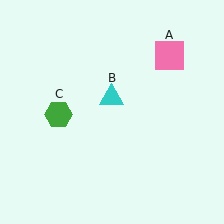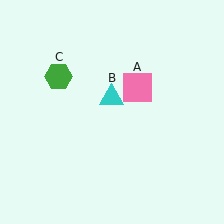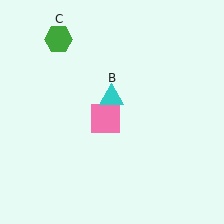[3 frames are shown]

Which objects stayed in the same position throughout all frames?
Cyan triangle (object B) remained stationary.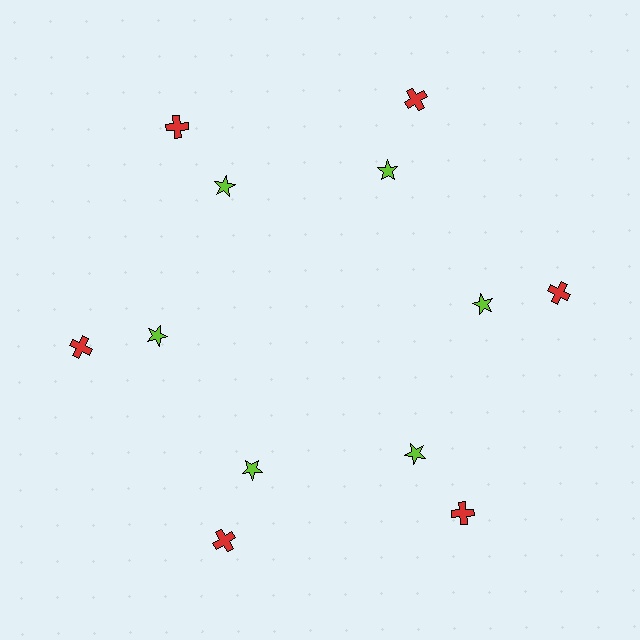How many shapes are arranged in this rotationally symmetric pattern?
There are 12 shapes, arranged in 6 groups of 2.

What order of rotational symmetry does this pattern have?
This pattern has 6-fold rotational symmetry.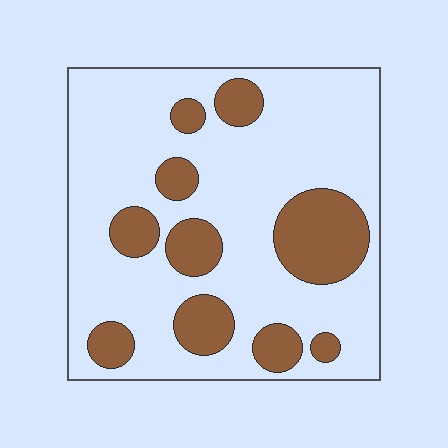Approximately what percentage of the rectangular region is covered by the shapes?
Approximately 25%.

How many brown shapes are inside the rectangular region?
10.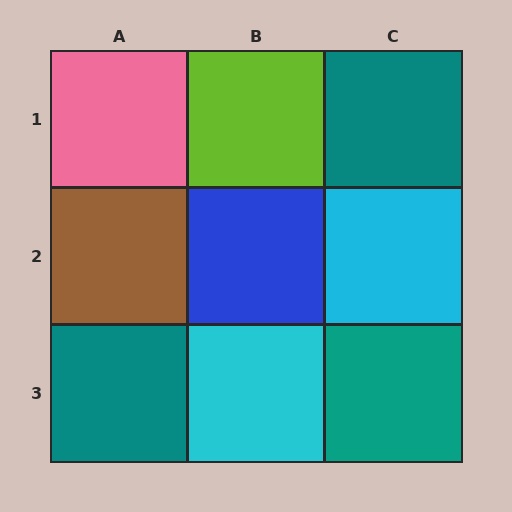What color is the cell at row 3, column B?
Cyan.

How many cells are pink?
1 cell is pink.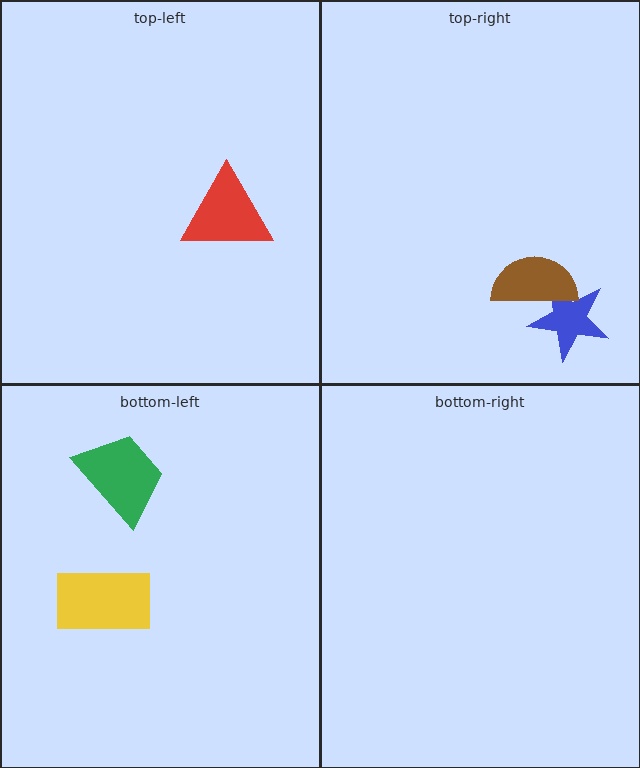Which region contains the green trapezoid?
The bottom-left region.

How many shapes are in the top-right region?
2.